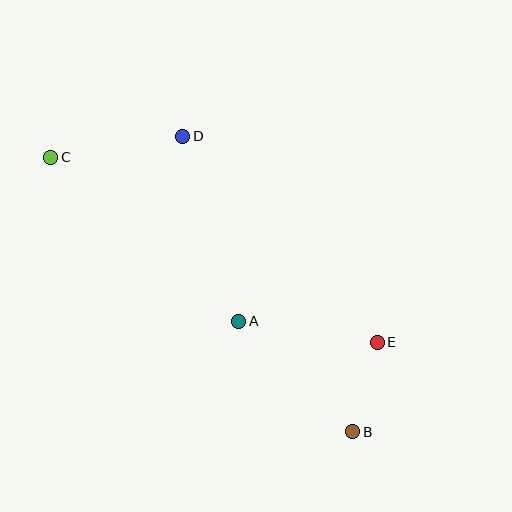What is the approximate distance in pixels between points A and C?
The distance between A and C is approximately 249 pixels.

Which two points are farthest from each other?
Points B and C are farthest from each other.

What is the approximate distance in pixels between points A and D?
The distance between A and D is approximately 194 pixels.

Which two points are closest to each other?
Points B and E are closest to each other.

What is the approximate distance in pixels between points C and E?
The distance between C and E is approximately 375 pixels.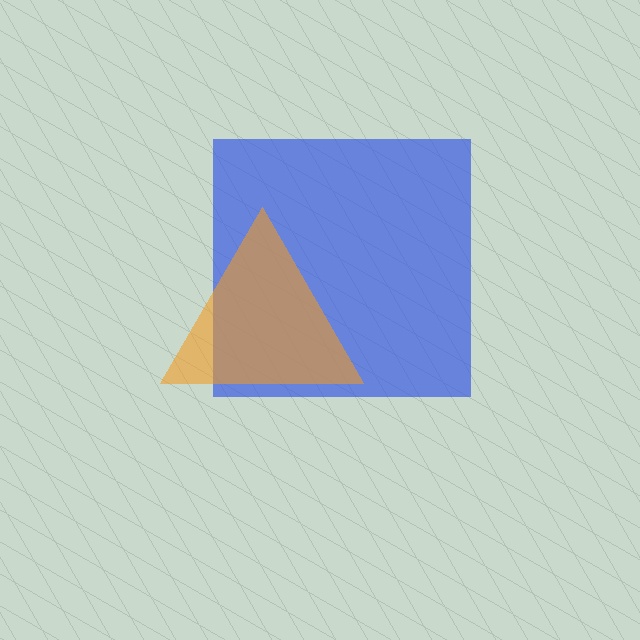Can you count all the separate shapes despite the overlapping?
Yes, there are 2 separate shapes.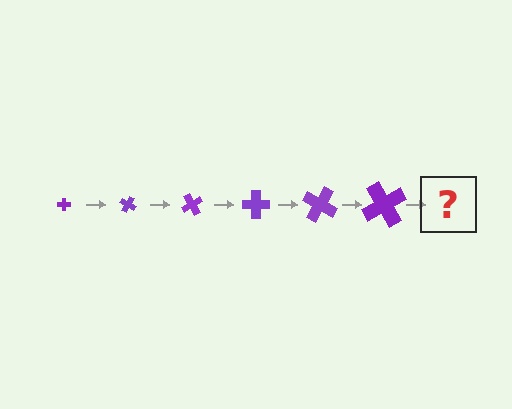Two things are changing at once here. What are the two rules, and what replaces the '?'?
The two rules are that the cross grows larger each step and it rotates 30 degrees each step. The '?' should be a cross, larger than the previous one and rotated 180 degrees from the start.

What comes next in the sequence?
The next element should be a cross, larger than the previous one and rotated 180 degrees from the start.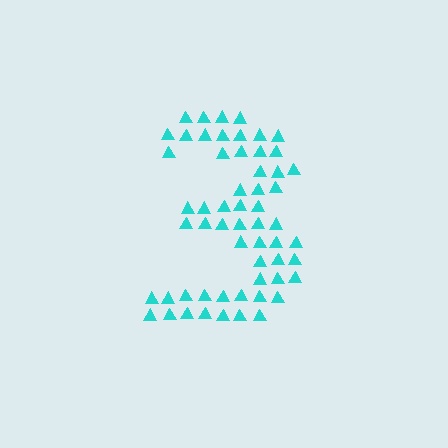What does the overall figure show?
The overall figure shows the digit 3.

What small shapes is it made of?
It is made of small triangles.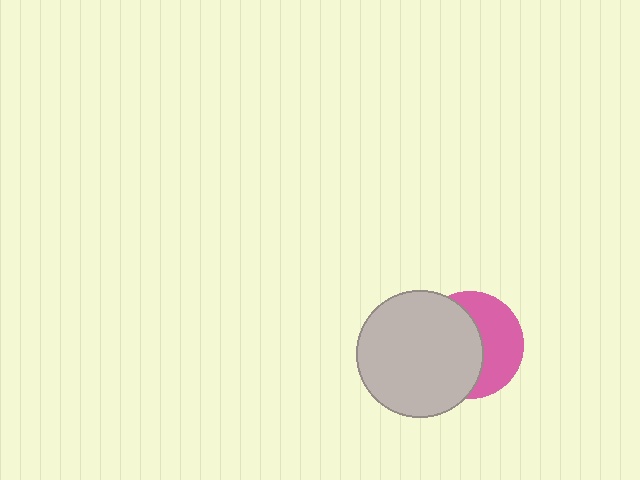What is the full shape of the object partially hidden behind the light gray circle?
The partially hidden object is a pink circle.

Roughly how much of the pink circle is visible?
A small part of it is visible (roughly 45%).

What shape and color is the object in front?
The object in front is a light gray circle.